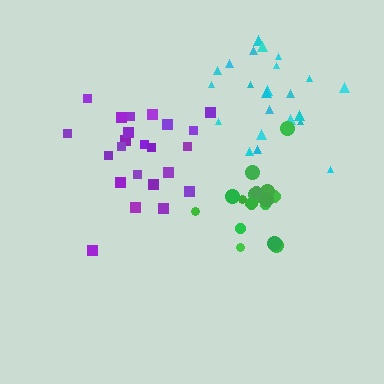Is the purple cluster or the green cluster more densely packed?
Green.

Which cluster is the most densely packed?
Cyan.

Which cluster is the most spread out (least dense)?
Purple.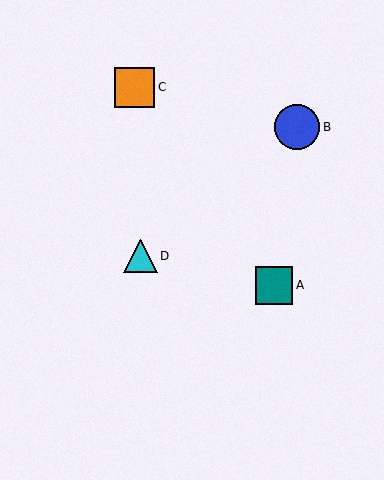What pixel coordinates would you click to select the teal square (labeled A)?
Click at (274, 285) to select the teal square A.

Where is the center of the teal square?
The center of the teal square is at (274, 285).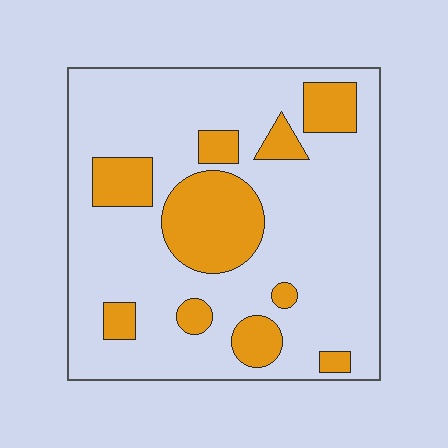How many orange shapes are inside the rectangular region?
10.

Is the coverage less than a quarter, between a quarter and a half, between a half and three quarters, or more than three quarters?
Less than a quarter.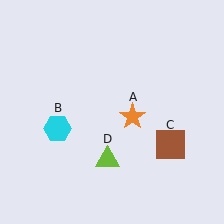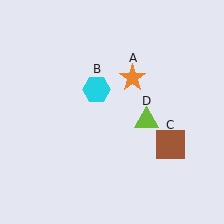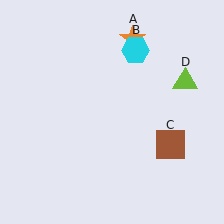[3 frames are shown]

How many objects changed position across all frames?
3 objects changed position: orange star (object A), cyan hexagon (object B), lime triangle (object D).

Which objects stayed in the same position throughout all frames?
Brown square (object C) remained stationary.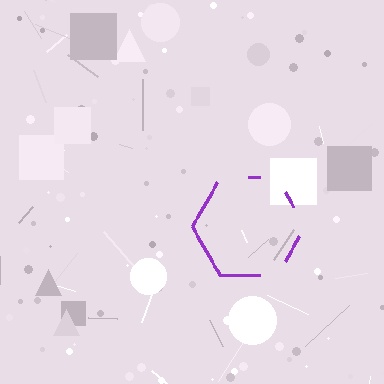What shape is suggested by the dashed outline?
The dashed outline suggests a hexagon.